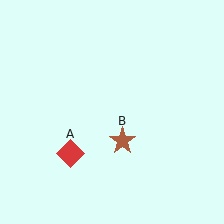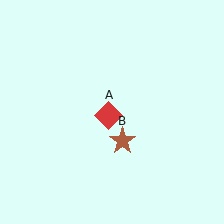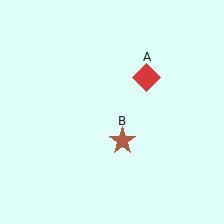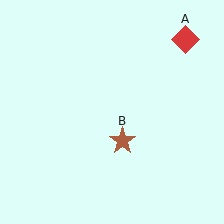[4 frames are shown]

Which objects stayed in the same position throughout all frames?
Brown star (object B) remained stationary.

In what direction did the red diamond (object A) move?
The red diamond (object A) moved up and to the right.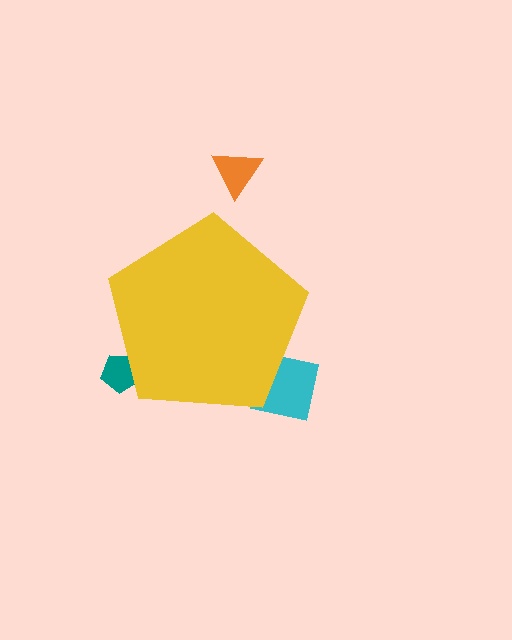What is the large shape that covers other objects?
A yellow pentagon.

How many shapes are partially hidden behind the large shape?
2 shapes are partially hidden.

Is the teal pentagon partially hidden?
Yes, the teal pentagon is partially hidden behind the yellow pentagon.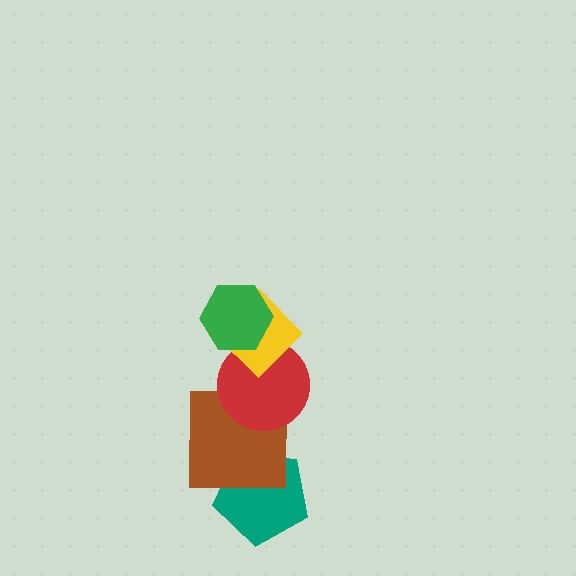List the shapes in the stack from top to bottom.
From top to bottom: the green hexagon, the yellow diamond, the red circle, the brown square, the teal pentagon.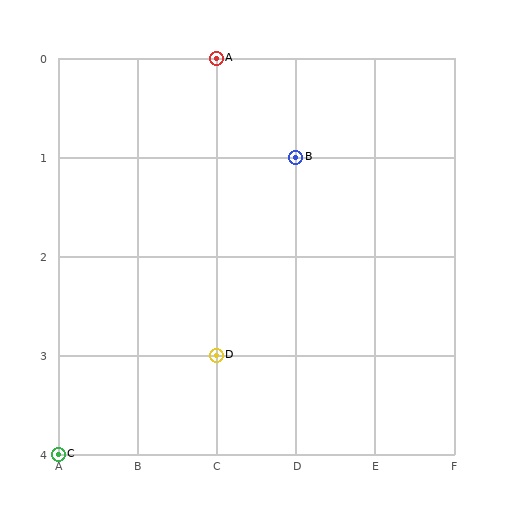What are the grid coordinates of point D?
Point D is at grid coordinates (C, 3).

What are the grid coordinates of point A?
Point A is at grid coordinates (C, 0).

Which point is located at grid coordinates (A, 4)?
Point C is at (A, 4).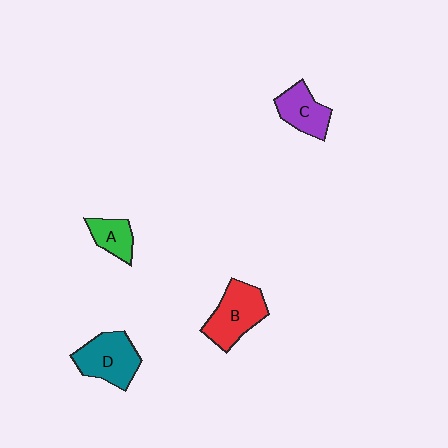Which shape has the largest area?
Shape B (red).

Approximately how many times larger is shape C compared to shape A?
Approximately 1.4 times.